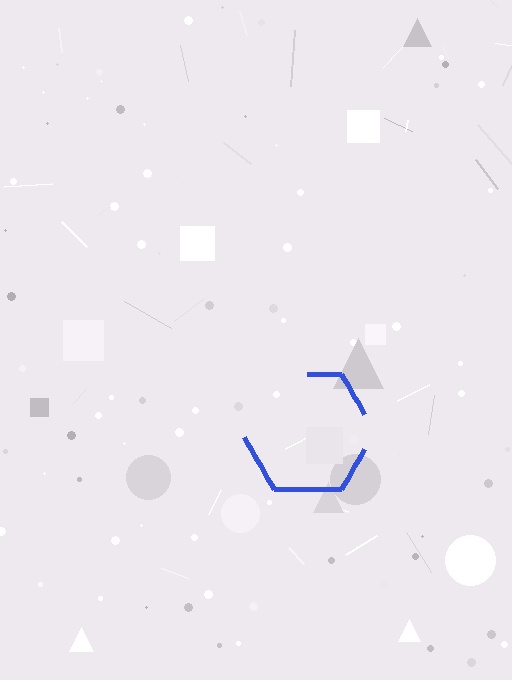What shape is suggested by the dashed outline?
The dashed outline suggests a hexagon.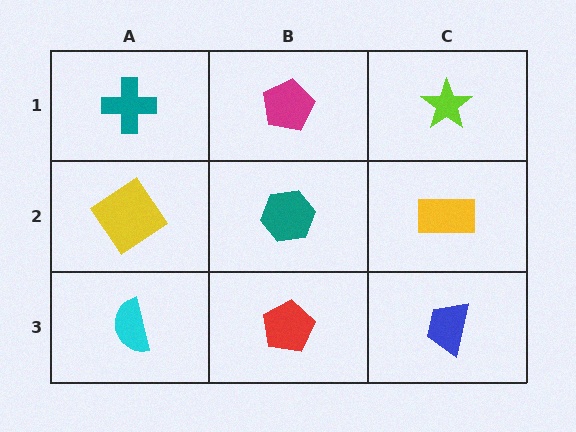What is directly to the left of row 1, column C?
A magenta pentagon.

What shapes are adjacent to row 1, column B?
A teal hexagon (row 2, column B), a teal cross (row 1, column A), a lime star (row 1, column C).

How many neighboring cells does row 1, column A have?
2.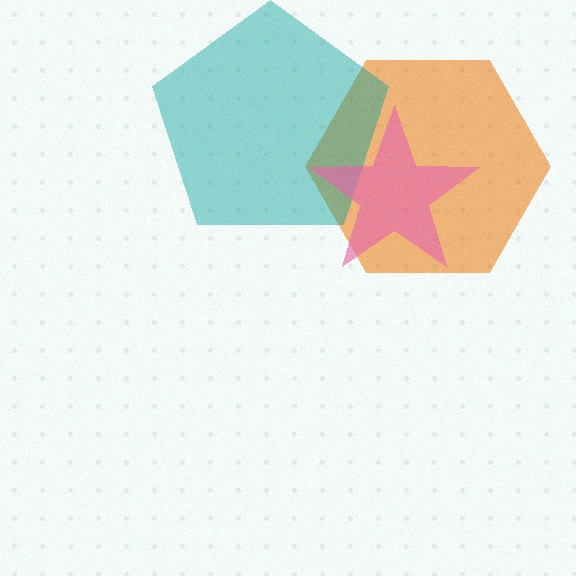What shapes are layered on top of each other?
The layered shapes are: an orange hexagon, a teal pentagon, a pink star.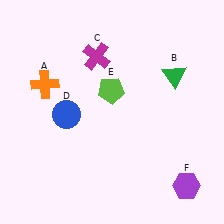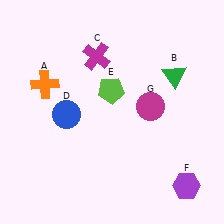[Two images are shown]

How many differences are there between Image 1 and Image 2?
There is 1 difference between the two images.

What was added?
A magenta circle (G) was added in Image 2.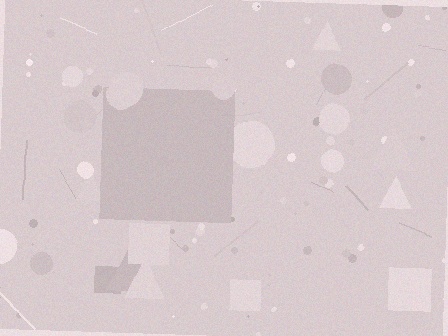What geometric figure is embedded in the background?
A square is embedded in the background.